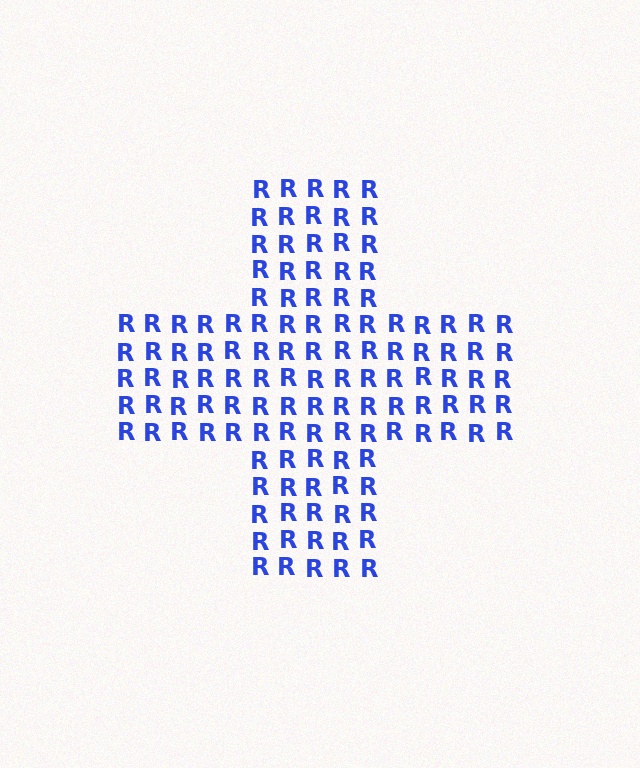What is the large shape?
The large shape is a cross.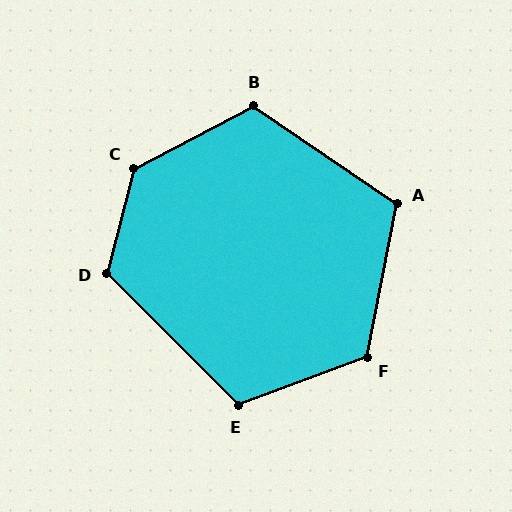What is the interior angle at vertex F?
Approximately 122 degrees (obtuse).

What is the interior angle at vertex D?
Approximately 120 degrees (obtuse).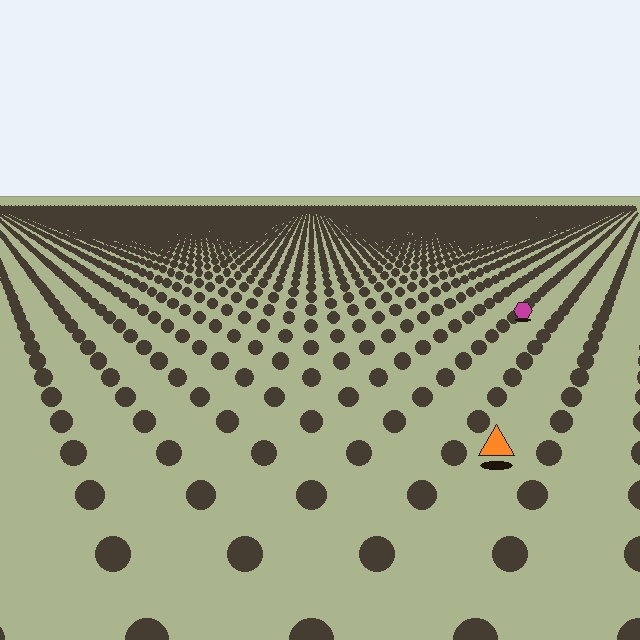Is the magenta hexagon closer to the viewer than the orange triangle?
No. The orange triangle is closer — you can tell from the texture gradient: the ground texture is coarser near it.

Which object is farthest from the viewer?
The magenta hexagon is farthest from the viewer. It appears smaller and the ground texture around it is denser.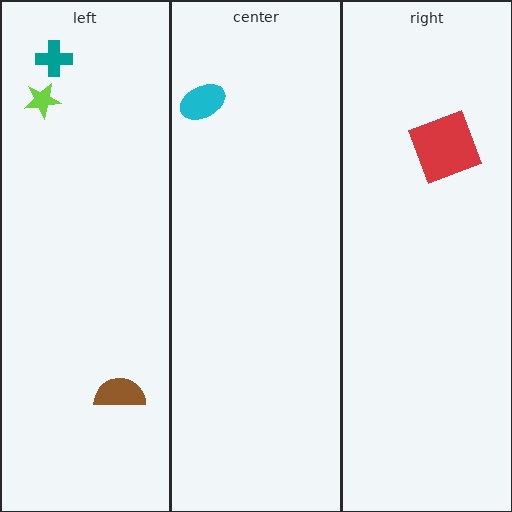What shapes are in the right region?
The red square.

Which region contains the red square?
The right region.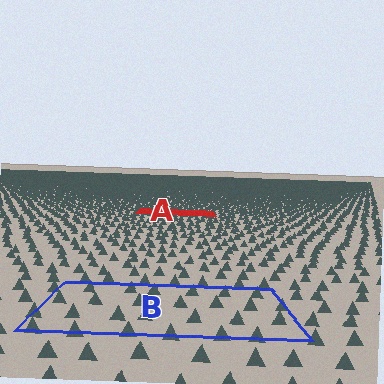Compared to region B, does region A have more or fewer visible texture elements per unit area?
Region A has more texture elements per unit area — they are packed more densely because it is farther away.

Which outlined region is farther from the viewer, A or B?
Region A is farther from the viewer — the texture elements inside it appear smaller and more densely packed.